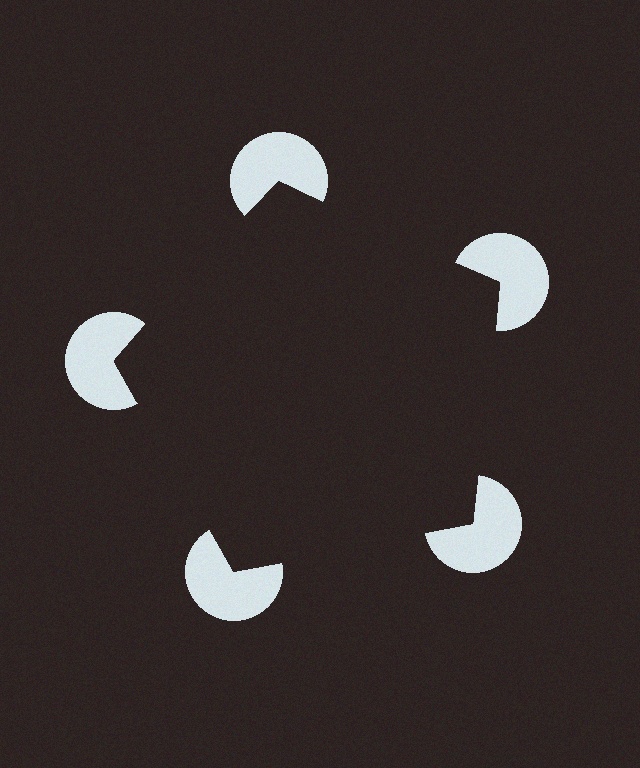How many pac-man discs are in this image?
There are 5 — one at each vertex of the illusory pentagon.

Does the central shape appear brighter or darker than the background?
It typically appears slightly darker than the background, even though no actual brightness change is drawn.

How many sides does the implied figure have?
5 sides.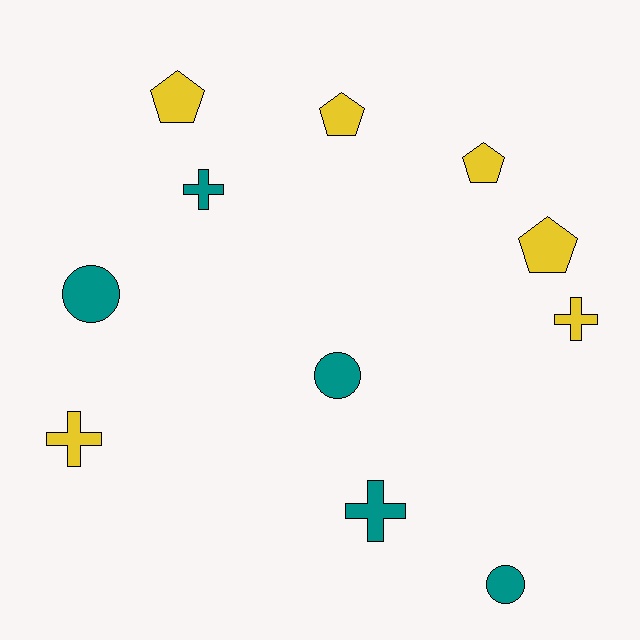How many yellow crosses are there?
There are 2 yellow crosses.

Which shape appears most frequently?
Pentagon, with 4 objects.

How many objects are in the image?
There are 11 objects.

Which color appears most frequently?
Yellow, with 6 objects.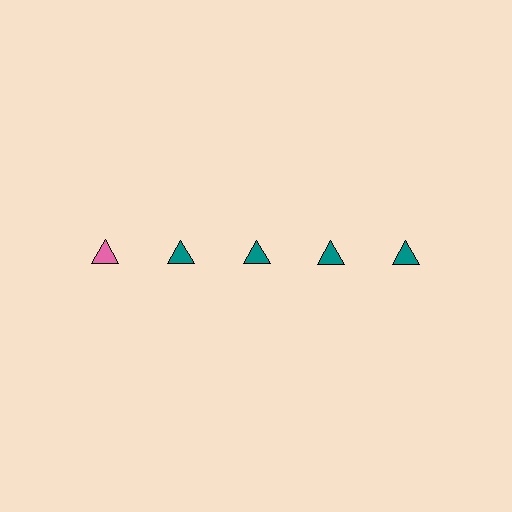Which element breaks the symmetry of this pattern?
The pink triangle in the top row, leftmost column breaks the symmetry. All other shapes are teal triangles.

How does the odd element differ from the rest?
It has a different color: pink instead of teal.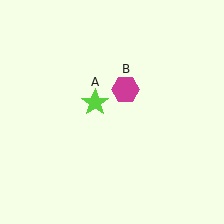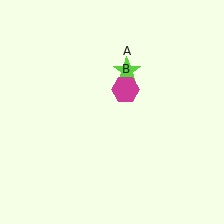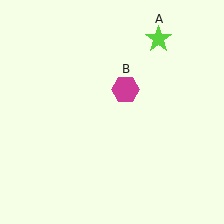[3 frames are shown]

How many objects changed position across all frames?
1 object changed position: lime star (object A).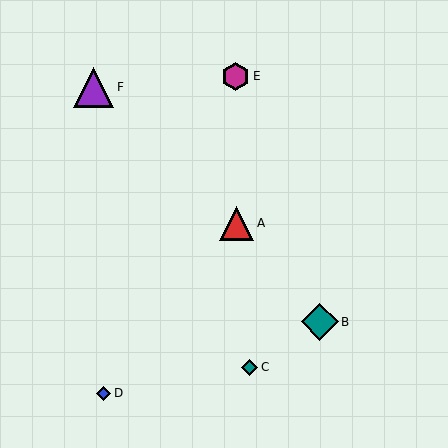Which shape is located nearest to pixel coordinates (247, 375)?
The teal diamond (labeled C) at (250, 367) is nearest to that location.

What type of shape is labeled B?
Shape B is a teal diamond.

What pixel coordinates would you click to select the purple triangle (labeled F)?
Click at (94, 87) to select the purple triangle F.